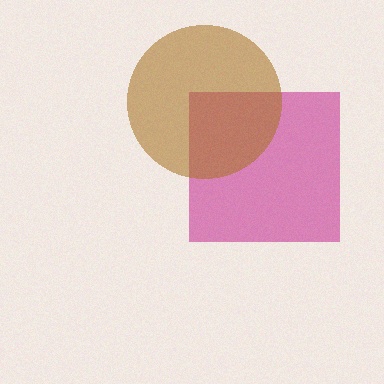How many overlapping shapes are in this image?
There are 2 overlapping shapes in the image.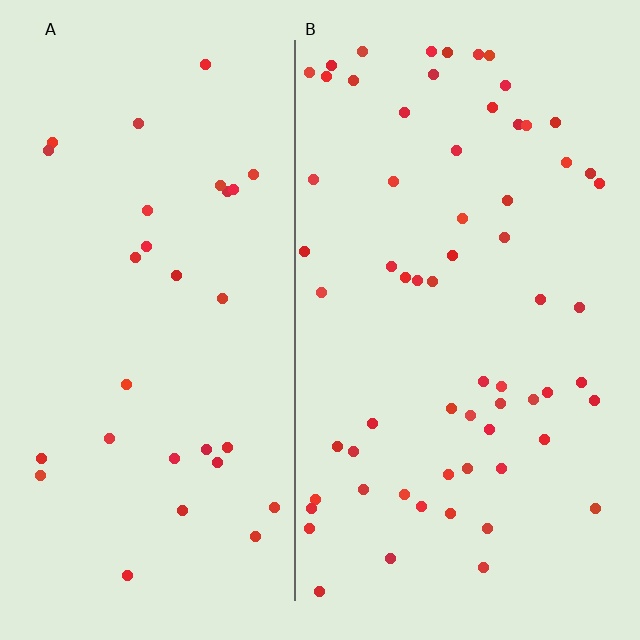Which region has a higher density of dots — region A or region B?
B (the right).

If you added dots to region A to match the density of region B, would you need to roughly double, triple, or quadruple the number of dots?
Approximately double.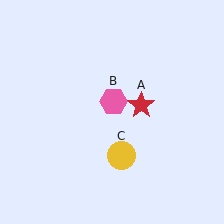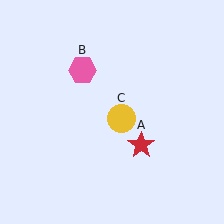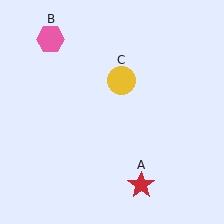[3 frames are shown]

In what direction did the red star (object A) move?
The red star (object A) moved down.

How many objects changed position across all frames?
3 objects changed position: red star (object A), pink hexagon (object B), yellow circle (object C).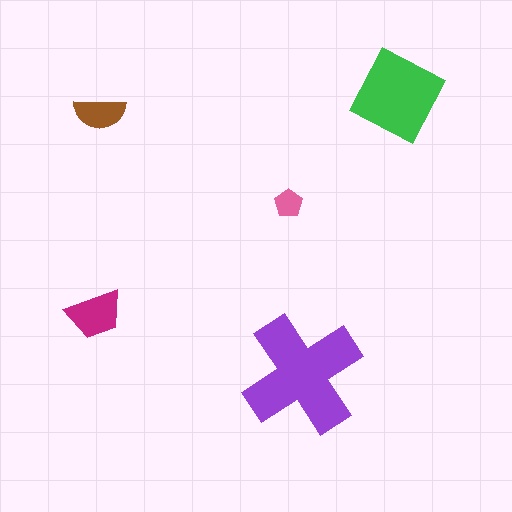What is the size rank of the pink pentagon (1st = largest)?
5th.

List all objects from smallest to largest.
The pink pentagon, the brown semicircle, the magenta trapezoid, the green diamond, the purple cross.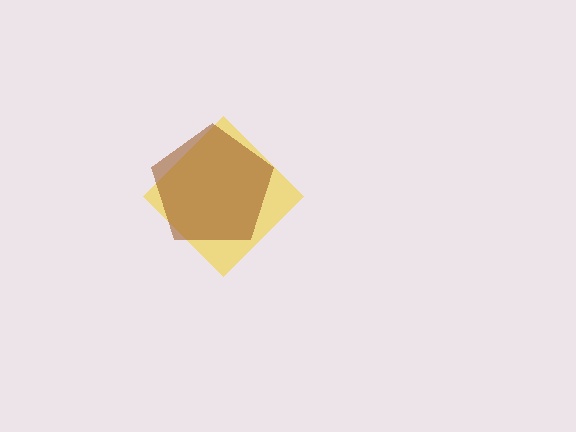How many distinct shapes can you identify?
There are 2 distinct shapes: a yellow diamond, a brown pentagon.